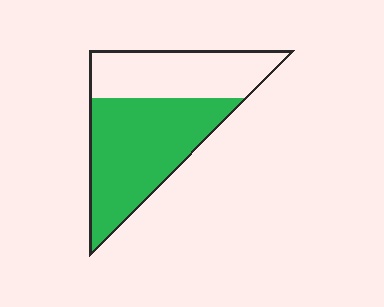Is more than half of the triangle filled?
Yes.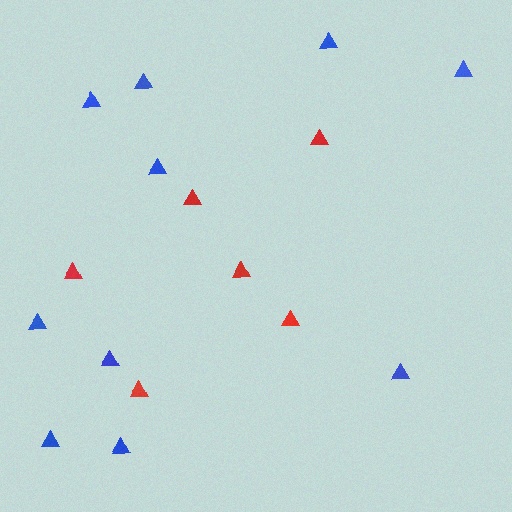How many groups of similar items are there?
There are 2 groups: one group of red triangles (6) and one group of blue triangles (10).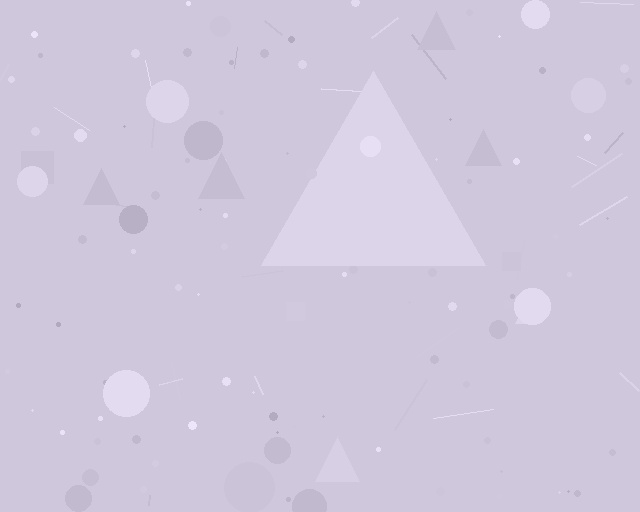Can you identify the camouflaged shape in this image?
The camouflaged shape is a triangle.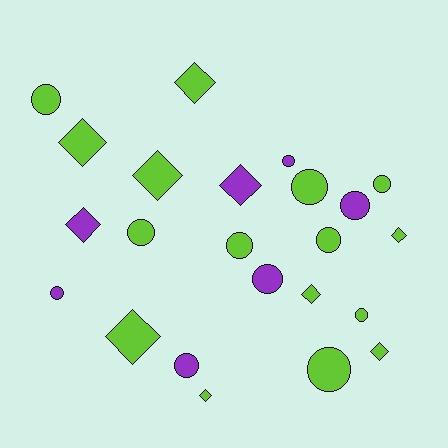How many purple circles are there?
There are 5 purple circles.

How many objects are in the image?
There are 23 objects.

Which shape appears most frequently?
Circle, with 13 objects.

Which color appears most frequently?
Lime, with 16 objects.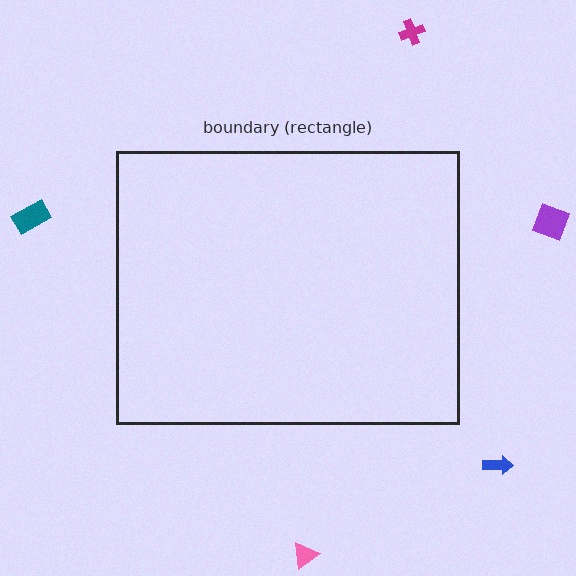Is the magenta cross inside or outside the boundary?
Outside.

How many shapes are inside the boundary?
0 inside, 5 outside.